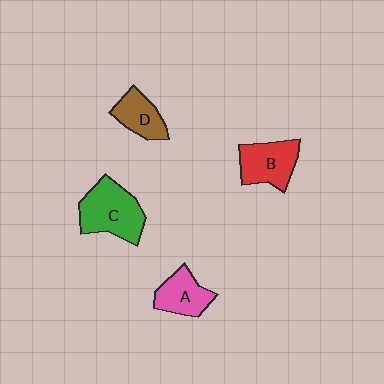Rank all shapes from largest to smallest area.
From largest to smallest: C (green), B (red), A (pink), D (brown).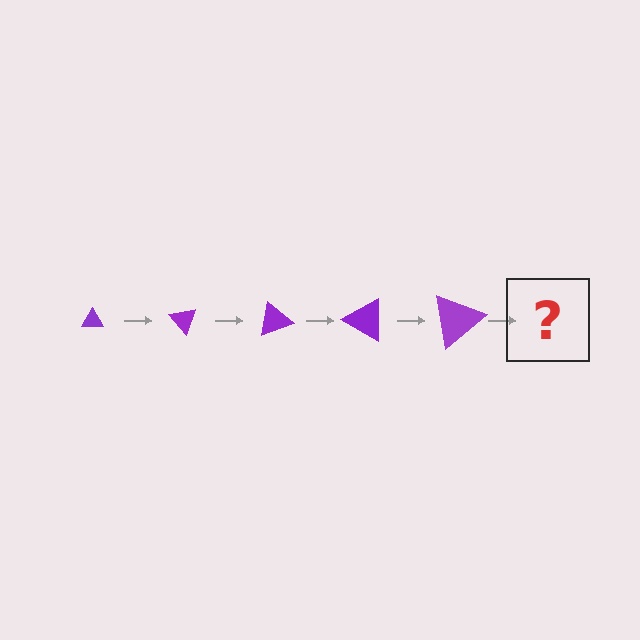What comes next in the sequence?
The next element should be a triangle, larger than the previous one and rotated 250 degrees from the start.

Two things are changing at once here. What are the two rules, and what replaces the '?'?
The two rules are that the triangle grows larger each step and it rotates 50 degrees each step. The '?' should be a triangle, larger than the previous one and rotated 250 degrees from the start.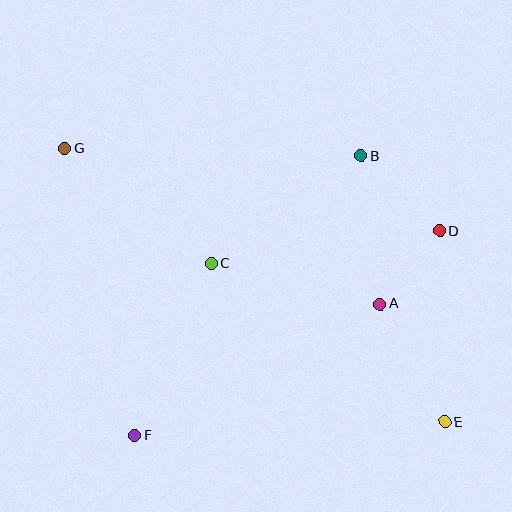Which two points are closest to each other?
Points A and D are closest to each other.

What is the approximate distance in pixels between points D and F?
The distance between D and F is approximately 367 pixels.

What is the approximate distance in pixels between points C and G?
The distance between C and G is approximately 186 pixels.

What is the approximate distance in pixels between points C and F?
The distance between C and F is approximately 189 pixels.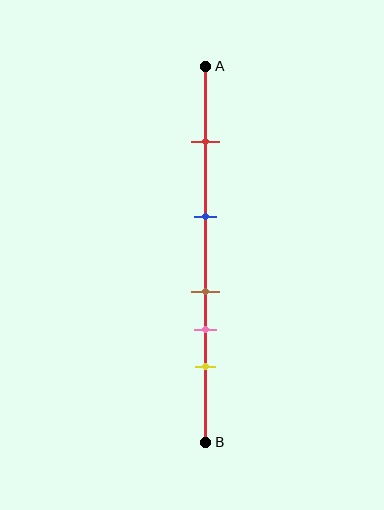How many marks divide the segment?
There are 5 marks dividing the segment.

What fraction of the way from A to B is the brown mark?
The brown mark is approximately 60% (0.6) of the way from A to B.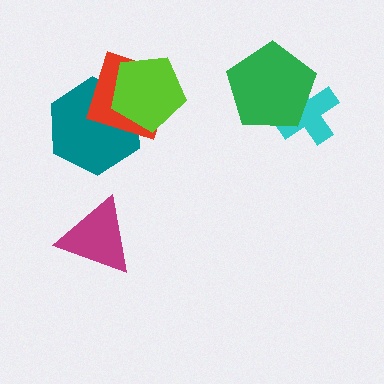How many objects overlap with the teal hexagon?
2 objects overlap with the teal hexagon.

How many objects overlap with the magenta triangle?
0 objects overlap with the magenta triangle.